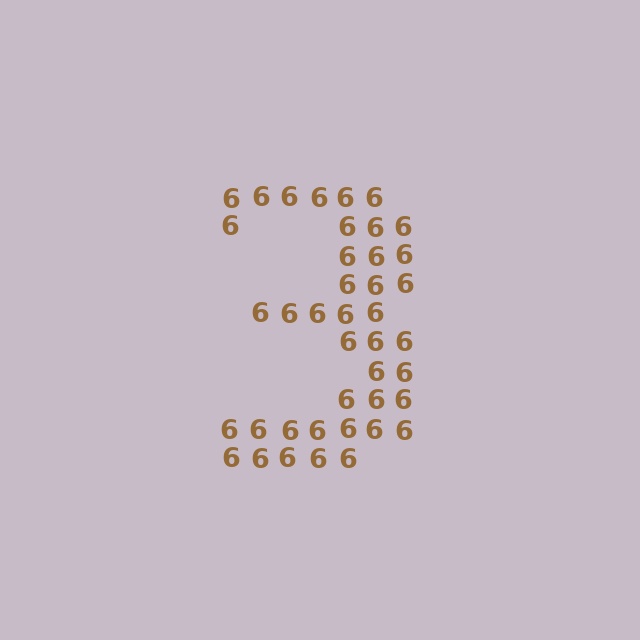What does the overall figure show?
The overall figure shows the digit 3.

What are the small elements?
The small elements are digit 6's.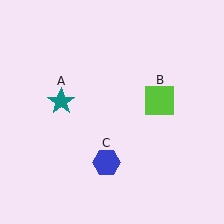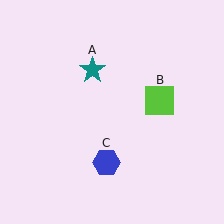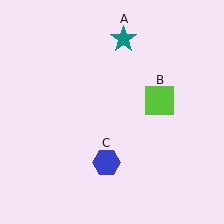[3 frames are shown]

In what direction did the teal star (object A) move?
The teal star (object A) moved up and to the right.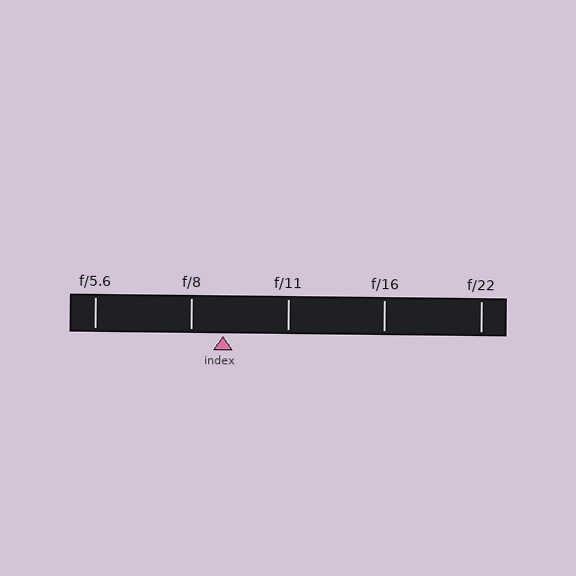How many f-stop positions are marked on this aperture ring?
There are 5 f-stop positions marked.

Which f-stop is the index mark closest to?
The index mark is closest to f/8.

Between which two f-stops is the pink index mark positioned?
The index mark is between f/8 and f/11.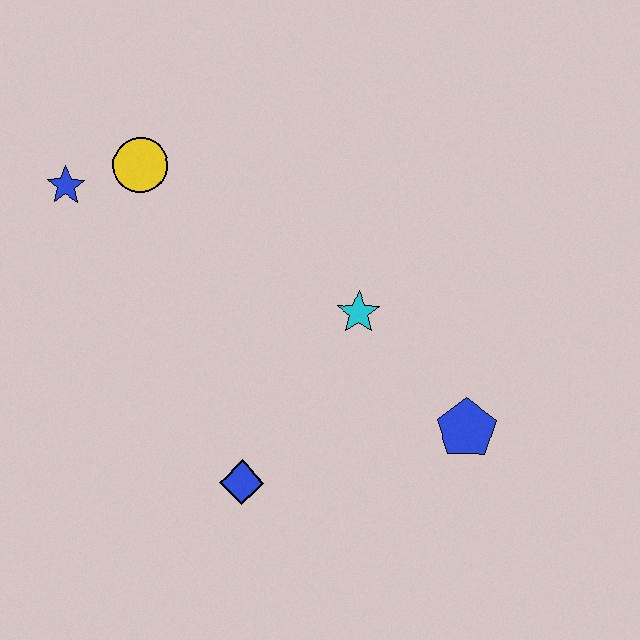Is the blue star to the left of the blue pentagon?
Yes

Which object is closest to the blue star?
The yellow circle is closest to the blue star.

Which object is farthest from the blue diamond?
The blue star is farthest from the blue diamond.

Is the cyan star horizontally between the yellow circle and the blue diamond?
No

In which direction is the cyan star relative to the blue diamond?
The cyan star is above the blue diamond.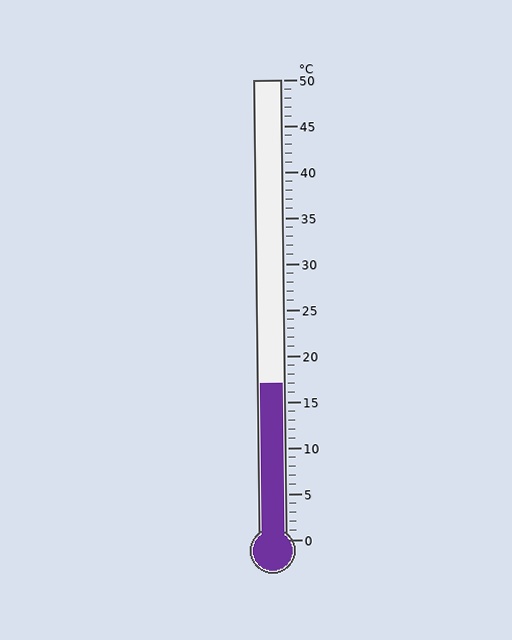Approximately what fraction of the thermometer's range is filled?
The thermometer is filled to approximately 35% of its range.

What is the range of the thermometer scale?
The thermometer scale ranges from 0°C to 50°C.